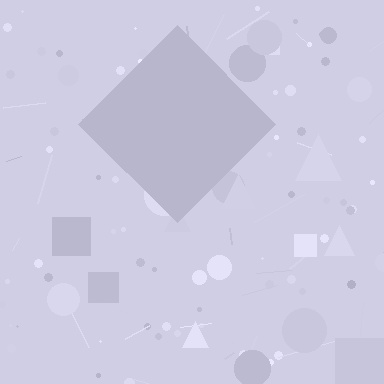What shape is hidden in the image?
A diamond is hidden in the image.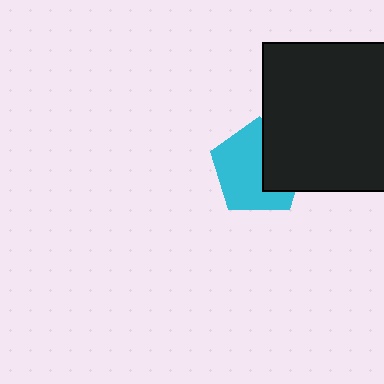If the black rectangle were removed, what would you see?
You would see the complete cyan pentagon.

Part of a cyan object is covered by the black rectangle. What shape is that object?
It is a pentagon.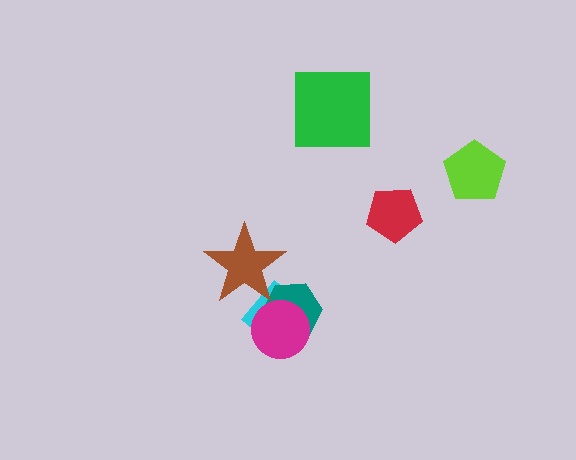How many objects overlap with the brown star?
2 objects overlap with the brown star.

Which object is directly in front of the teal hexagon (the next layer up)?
The brown star is directly in front of the teal hexagon.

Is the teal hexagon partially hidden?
Yes, it is partially covered by another shape.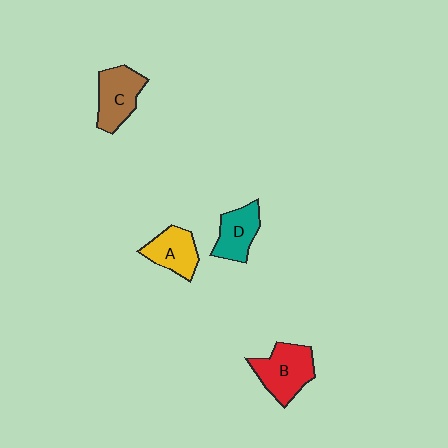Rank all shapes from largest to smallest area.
From largest to smallest: B (red), C (brown), A (yellow), D (teal).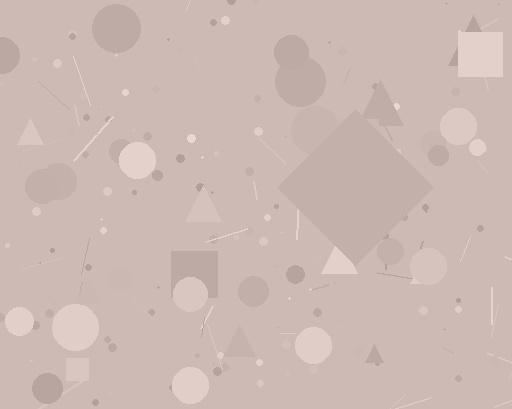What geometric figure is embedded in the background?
A diamond is embedded in the background.